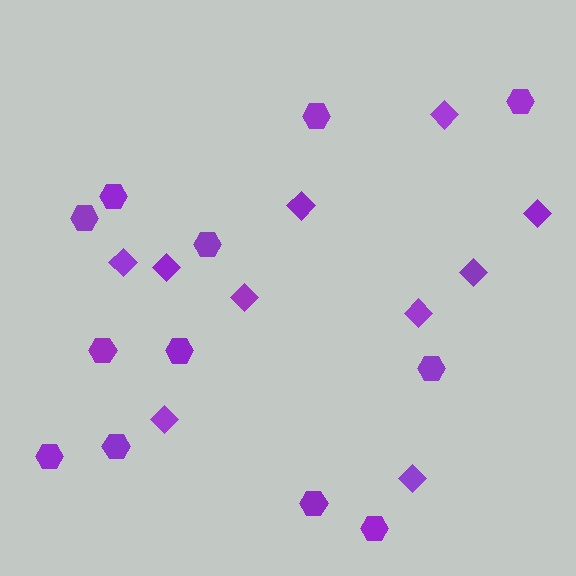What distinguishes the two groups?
There are 2 groups: one group of diamonds (10) and one group of hexagons (12).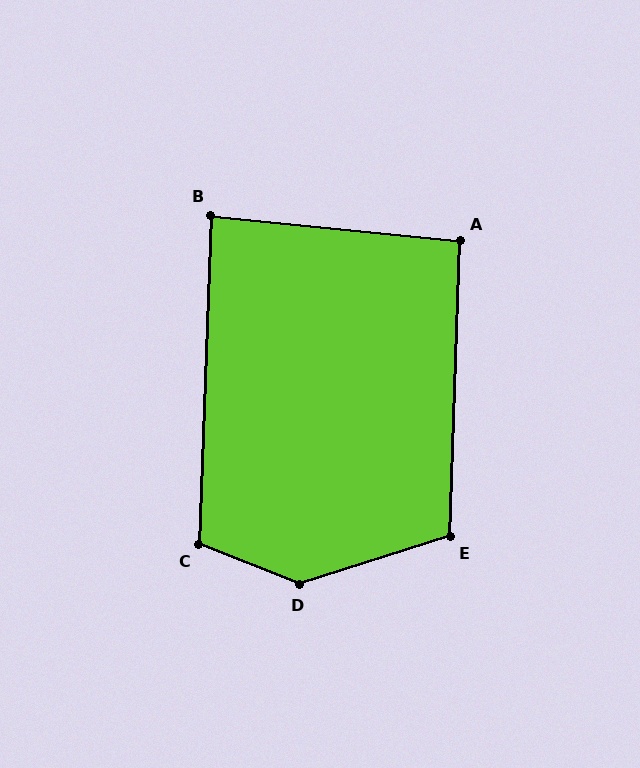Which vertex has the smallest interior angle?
B, at approximately 86 degrees.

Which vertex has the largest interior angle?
D, at approximately 141 degrees.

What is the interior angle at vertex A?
Approximately 94 degrees (approximately right).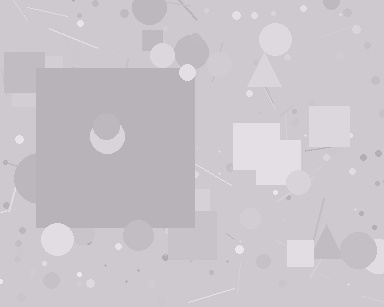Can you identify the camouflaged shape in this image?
The camouflaged shape is a square.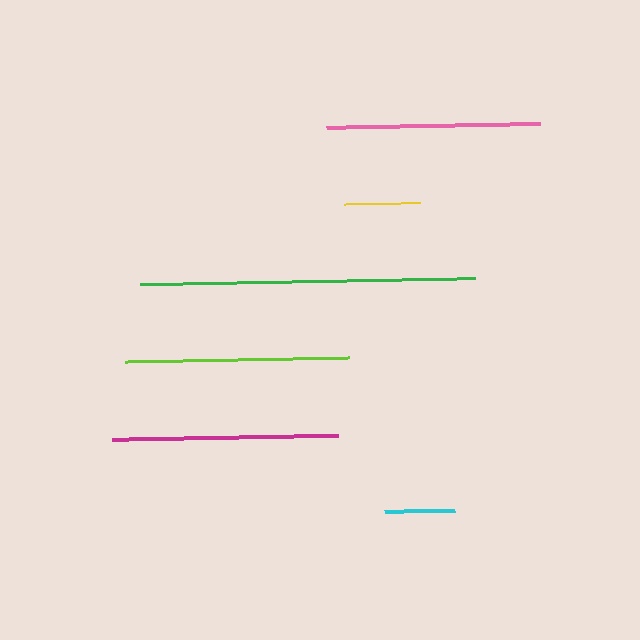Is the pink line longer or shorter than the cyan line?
The pink line is longer than the cyan line.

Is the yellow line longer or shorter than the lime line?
The lime line is longer than the yellow line.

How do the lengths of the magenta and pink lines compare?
The magenta and pink lines are approximately the same length.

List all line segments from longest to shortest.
From longest to shortest: green, magenta, lime, pink, yellow, cyan.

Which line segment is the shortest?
The cyan line is the shortest at approximately 70 pixels.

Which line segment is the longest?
The green line is the longest at approximately 335 pixels.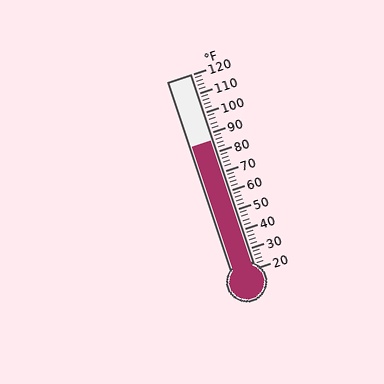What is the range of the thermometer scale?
The thermometer scale ranges from 20°F to 120°F.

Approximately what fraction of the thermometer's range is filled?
The thermometer is filled to approximately 65% of its range.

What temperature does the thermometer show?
The thermometer shows approximately 86°F.